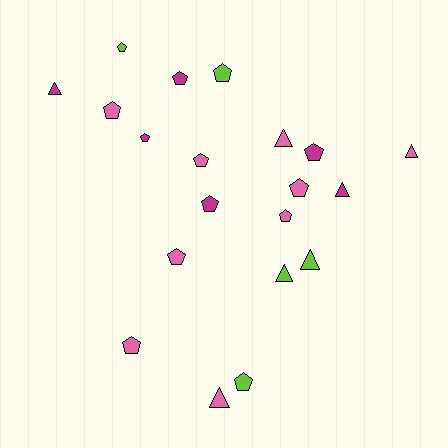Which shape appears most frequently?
Pentagon, with 13 objects.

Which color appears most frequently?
Pink, with 9 objects.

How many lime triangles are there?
There are 2 lime triangles.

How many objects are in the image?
There are 20 objects.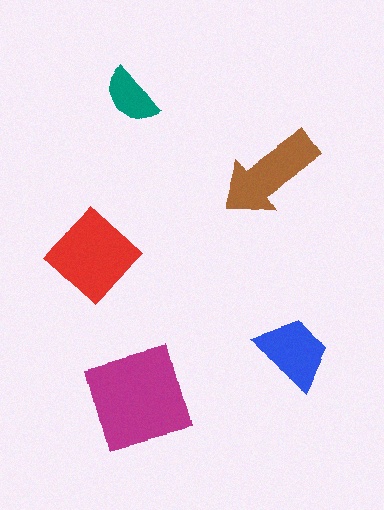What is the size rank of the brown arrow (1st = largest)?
3rd.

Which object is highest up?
The teal semicircle is topmost.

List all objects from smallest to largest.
The teal semicircle, the blue trapezoid, the brown arrow, the red diamond, the magenta square.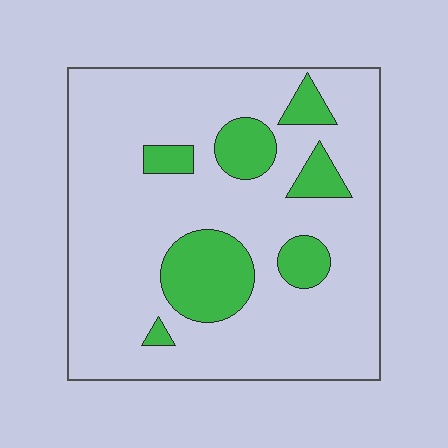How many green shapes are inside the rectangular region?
7.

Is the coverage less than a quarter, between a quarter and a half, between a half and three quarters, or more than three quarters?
Less than a quarter.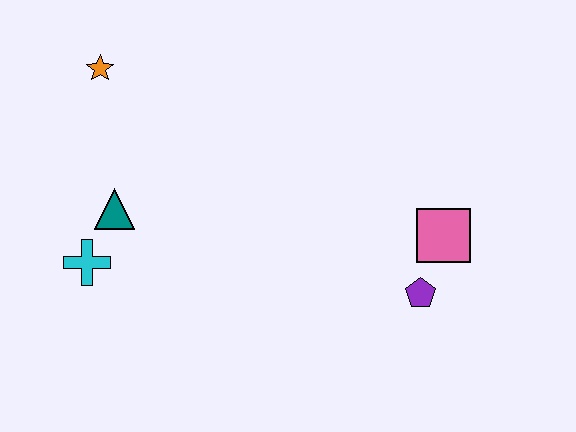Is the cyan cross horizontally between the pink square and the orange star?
No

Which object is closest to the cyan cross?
The teal triangle is closest to the cyan cross.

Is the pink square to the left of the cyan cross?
No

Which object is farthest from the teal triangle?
The pink square is farthest from the teal triangle.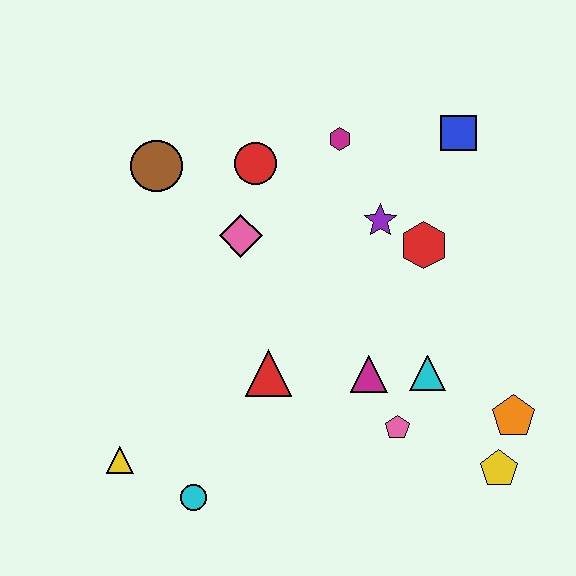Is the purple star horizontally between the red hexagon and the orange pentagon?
No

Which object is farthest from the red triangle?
The blue square is farthest from the red triangle.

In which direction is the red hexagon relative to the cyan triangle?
The red hexagon is above the cyan triangle.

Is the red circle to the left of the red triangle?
Yes